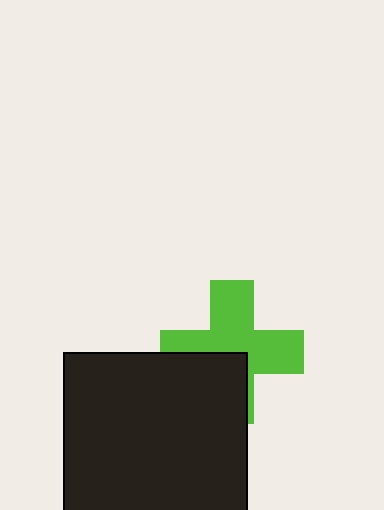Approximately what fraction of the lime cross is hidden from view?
Roughly 36% of the lime cross is hidden behind the black square.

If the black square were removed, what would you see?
You would see the complete lime cross.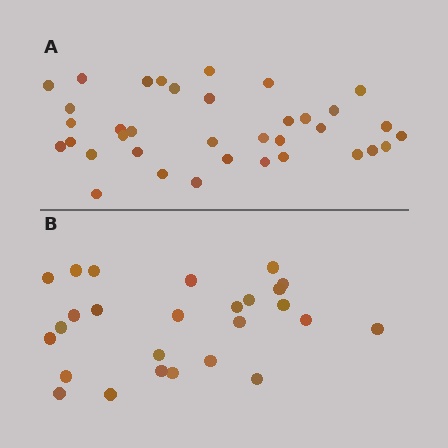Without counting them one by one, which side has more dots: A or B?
Region A (the top region) has more dots.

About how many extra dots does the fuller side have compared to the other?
Region A has roughly 10 or so more dots than region B.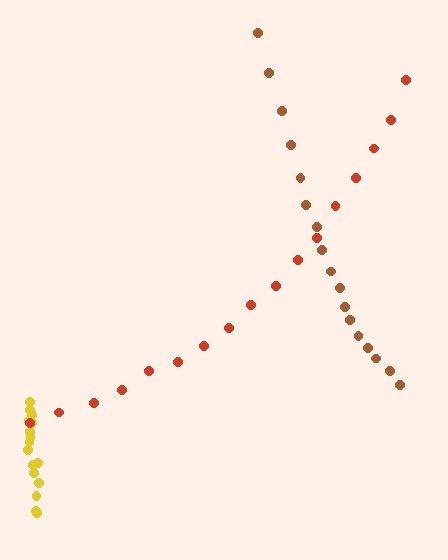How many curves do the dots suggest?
There are 3 distinct paths.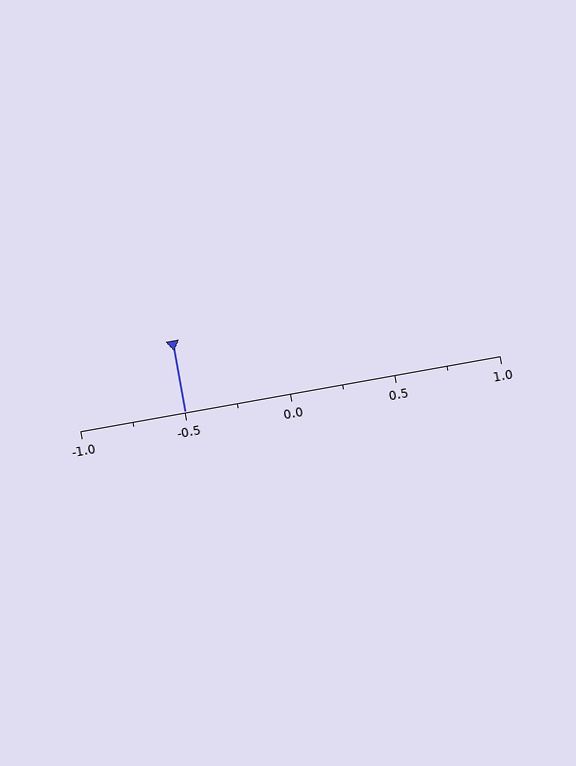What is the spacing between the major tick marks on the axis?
The major ticks are spaced 0.5 apart.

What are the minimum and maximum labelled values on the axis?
The axis runs from -1.0 to 1.0.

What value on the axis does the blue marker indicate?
The marker indicates approximately -0.5.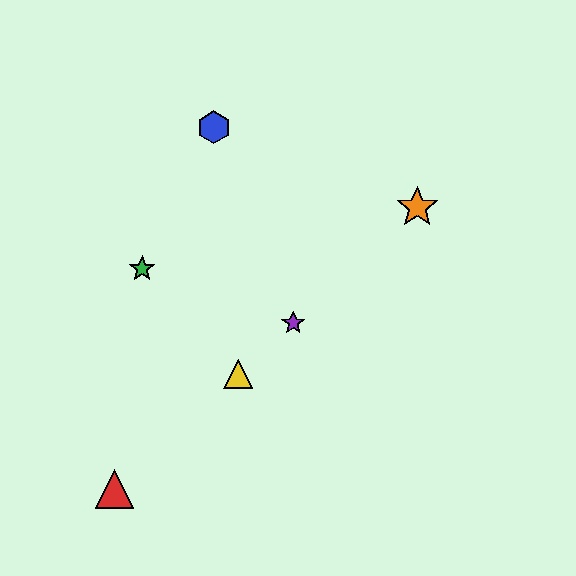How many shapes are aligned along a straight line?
4 shapes (the red triangle, the yellow triangle, the purple star, the orange star) are aligned along a straight line.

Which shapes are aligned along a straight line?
The red triangle, the yellow triangle, the purple star, the orange star are aligned along a straight line.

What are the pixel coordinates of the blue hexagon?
The blue hexagon is at (214, 127).